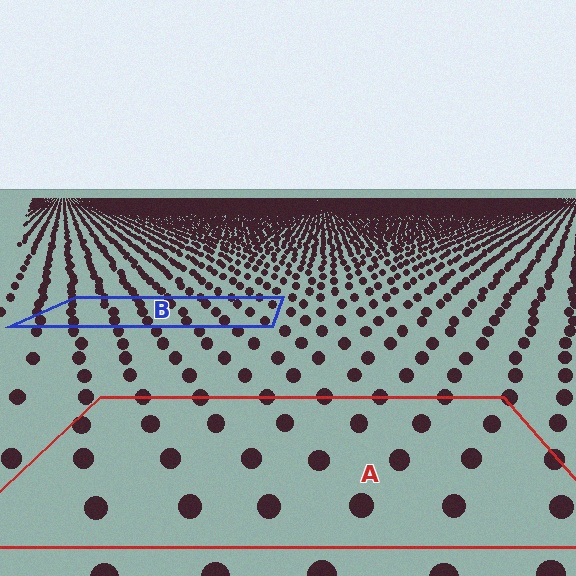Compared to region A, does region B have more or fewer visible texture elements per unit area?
Region B has more texture elements per unit area — they are packed more densely because it is farther away.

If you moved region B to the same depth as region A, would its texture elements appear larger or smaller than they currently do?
They would appear larger. At a closer depth, the same texture elements are projected at a bigger on-screen size.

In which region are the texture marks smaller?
The texture marks are smaller in region B, because it is farther away.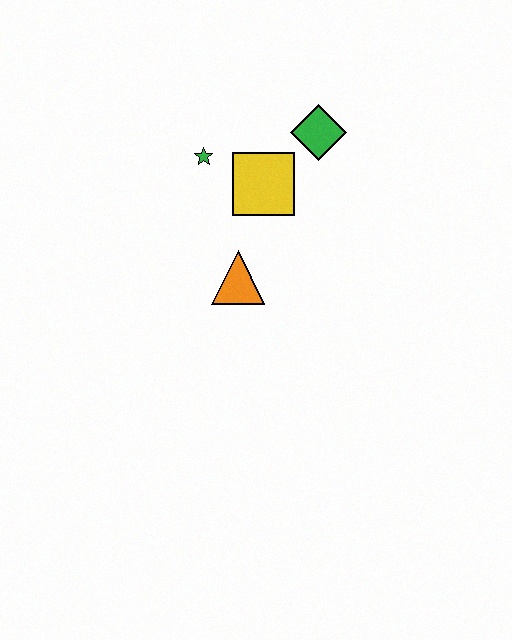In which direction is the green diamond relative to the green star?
The green diamond is to the right of the green star.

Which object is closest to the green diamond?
The yellow square is closest to the green diamond.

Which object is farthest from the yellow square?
The orange triangle is farthest from the yellow square.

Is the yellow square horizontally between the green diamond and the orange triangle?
Yes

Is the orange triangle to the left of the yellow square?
Yes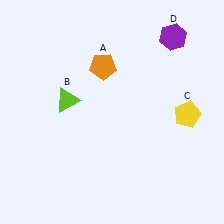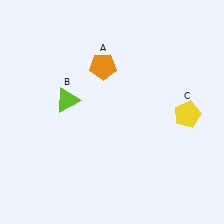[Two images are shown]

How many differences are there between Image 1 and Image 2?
There is 1 difference between the two images.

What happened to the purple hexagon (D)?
The purple hexagon (D) was removed in Image 2. It was in the top-right area of Image 1.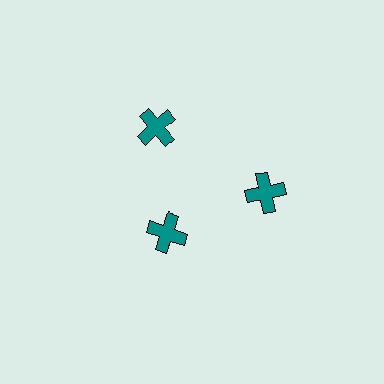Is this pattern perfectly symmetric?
No. The 3 teal crosses are arranged in a ring, but one element near the 7 o'clock position is pulled inward toward the center, breaking the 3-fold rotational symmetry.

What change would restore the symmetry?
The symmetry would be restored by moving it outward, back onto the ring so that all 3 crosses sit at equal angles and equal distance from the center.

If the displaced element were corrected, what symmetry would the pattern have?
It would have 3-fold rotational symmetry — the pattern would map onto itself every 120 degrees.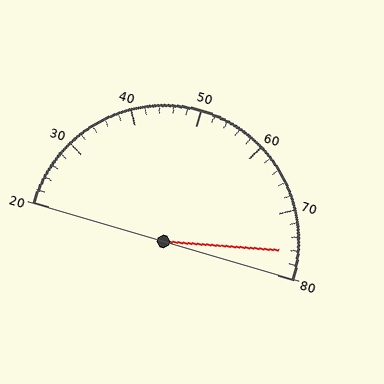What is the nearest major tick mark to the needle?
The nearest major tick mark is 80.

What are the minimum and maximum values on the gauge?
The gauge ranges from 20 to 80.